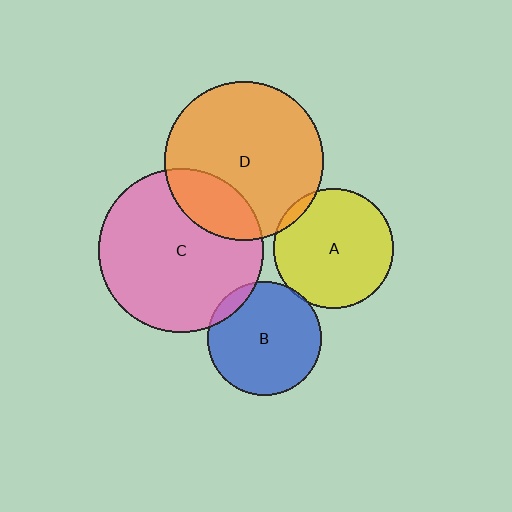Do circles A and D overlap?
Yes.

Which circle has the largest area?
Circle C (pink).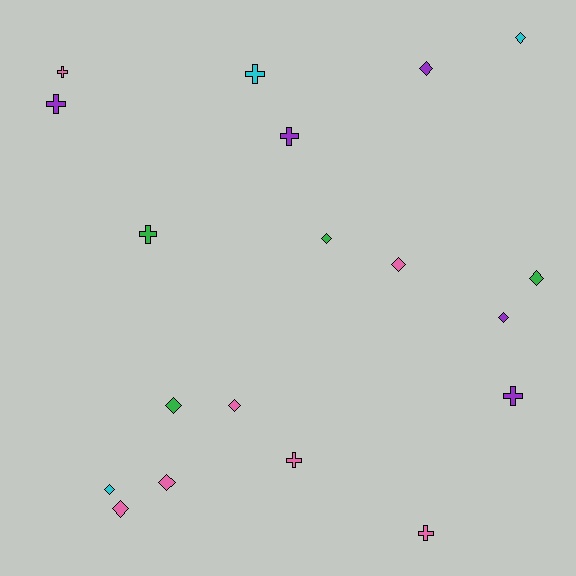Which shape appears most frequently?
Diamond, with 11 objects.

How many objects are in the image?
There are 19 objects.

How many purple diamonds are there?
There are 2 purple diamonds.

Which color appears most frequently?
Pink, with 7 objects.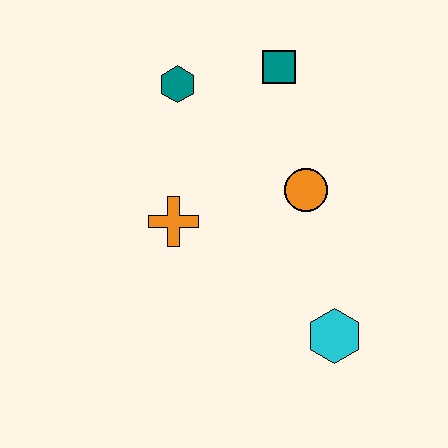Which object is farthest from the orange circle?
The teal hexagon is farthest from the orange circle.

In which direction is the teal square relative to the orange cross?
The teal square is above the orange cross.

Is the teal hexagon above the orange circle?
Yes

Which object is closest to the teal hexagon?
The teal square is closest to the teal hexagon.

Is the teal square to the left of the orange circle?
Yes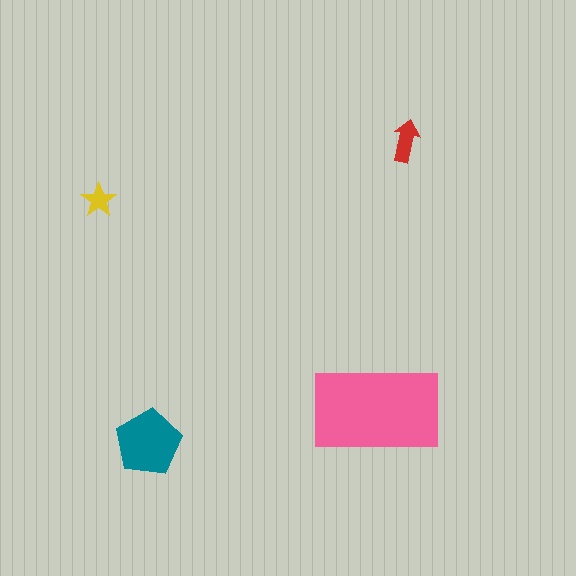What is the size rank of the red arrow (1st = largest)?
3rd.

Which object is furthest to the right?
The red arrow is rightmost.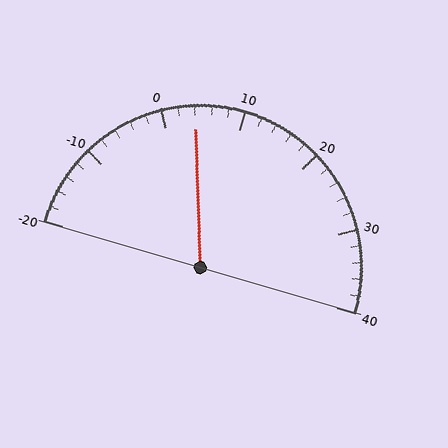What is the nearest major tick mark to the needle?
The nearest major tick mark is 0.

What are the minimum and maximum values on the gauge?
The gauge ranges from -20 to 40.